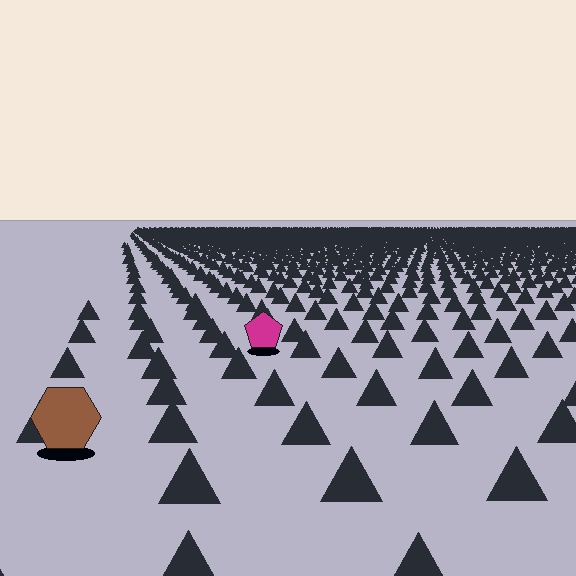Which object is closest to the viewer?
The brown hexagon is closest. The texture marks near it are larger and more spread out.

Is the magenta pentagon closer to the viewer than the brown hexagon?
No. The brown hexagon is closer — you can tell from the texture gradient: the ground texture is coarser near it.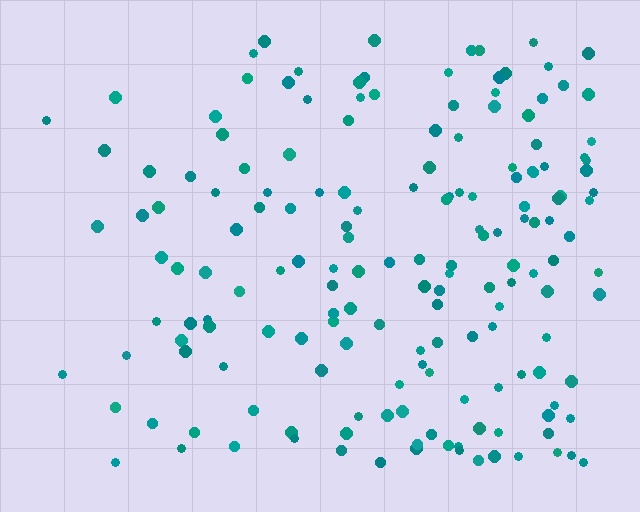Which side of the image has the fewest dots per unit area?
The left.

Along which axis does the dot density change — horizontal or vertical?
Horizontal.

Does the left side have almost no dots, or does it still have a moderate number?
Still a moderate number, just noticeably fewer than the right.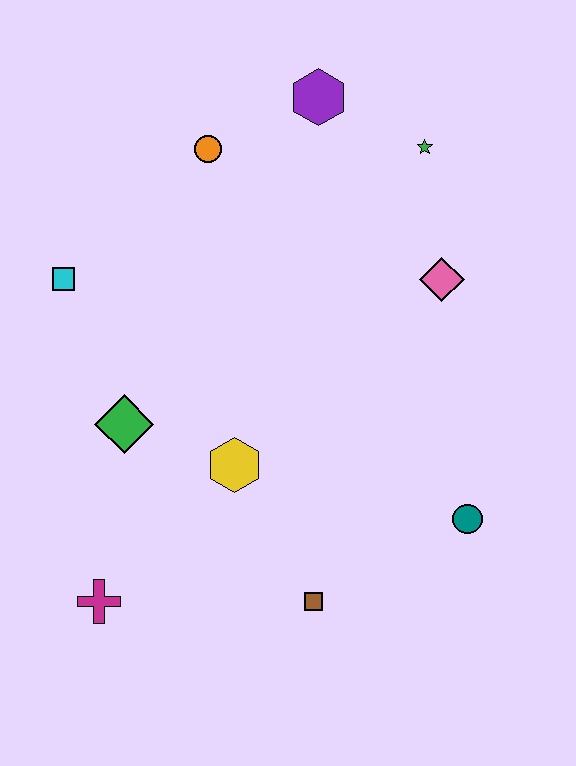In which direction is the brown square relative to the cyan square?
The brown square is below the cyan square.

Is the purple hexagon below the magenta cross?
No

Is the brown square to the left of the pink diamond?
Yes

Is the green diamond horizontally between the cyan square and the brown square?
Yes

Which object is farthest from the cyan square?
The teal circle is farthest from the cyan square.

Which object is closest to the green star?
The purple hexagon is closest to the green star.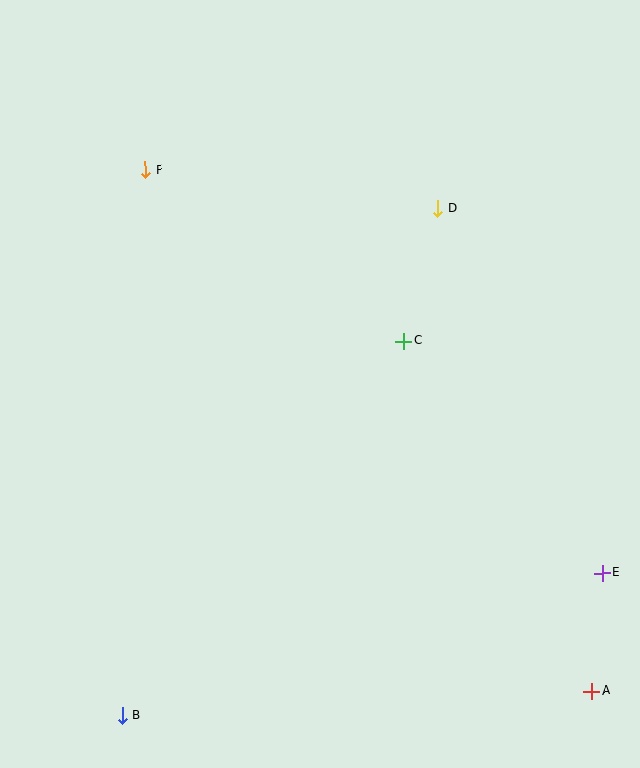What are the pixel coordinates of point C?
Point C is at (404, 341).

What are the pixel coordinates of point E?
Point E is at (602, 573).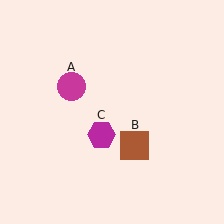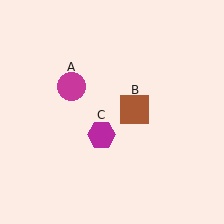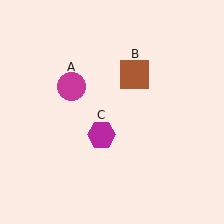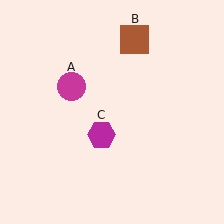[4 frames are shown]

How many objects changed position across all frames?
1 object changed position: brown square (object B).